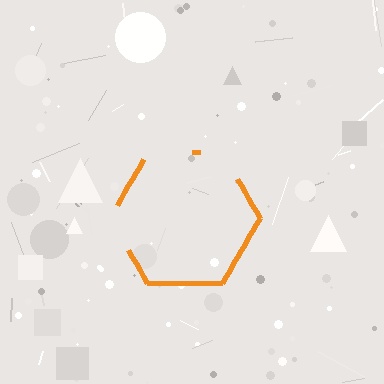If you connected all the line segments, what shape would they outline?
They would outline a hexagon.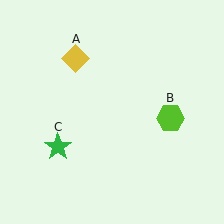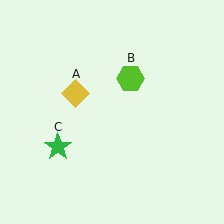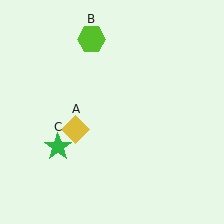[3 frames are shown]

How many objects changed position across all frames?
2 objects changed position: yellow diamond (object A), lime hexagon (object B).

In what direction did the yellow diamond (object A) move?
The yellow diamond (object A) moved down.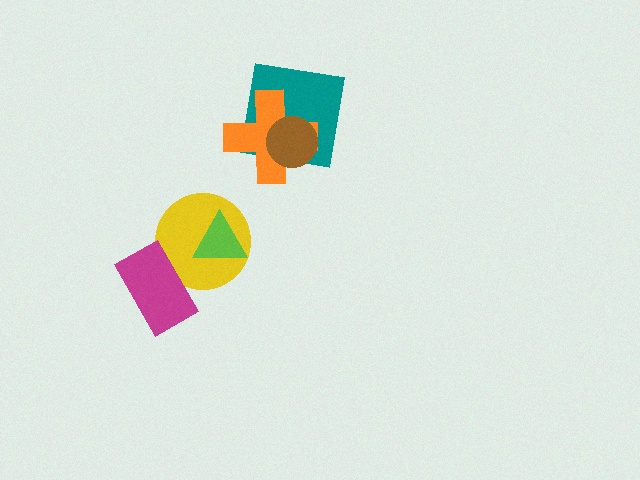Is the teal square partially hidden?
Yes, it is partially covered by another shape.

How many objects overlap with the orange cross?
2 objects overlap with the orange cross.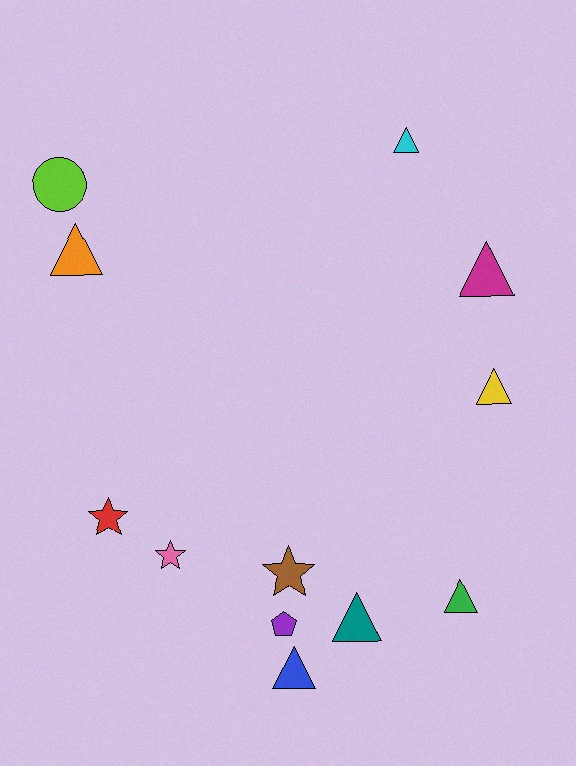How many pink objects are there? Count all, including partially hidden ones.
There is 1 pink object.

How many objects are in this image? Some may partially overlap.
There are 12 objects.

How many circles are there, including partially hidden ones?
There is 1 circle.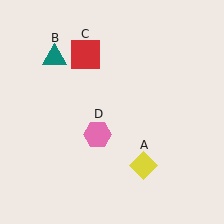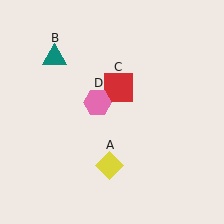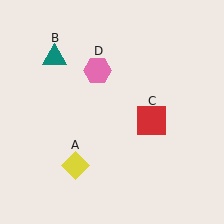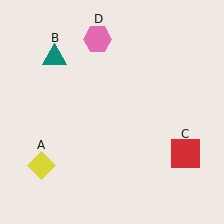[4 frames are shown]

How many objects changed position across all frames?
3 objects changed position: yellow diamond (object A), red square (object C), pink hexagon (object D).